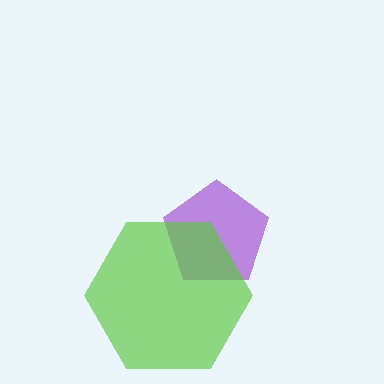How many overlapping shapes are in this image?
There are 2 overlapping shapes in the image.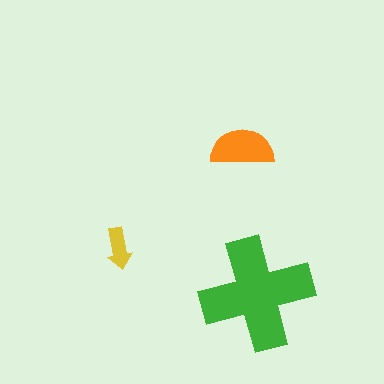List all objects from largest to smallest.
The green cross, the orange semicircle, the yellow arrow.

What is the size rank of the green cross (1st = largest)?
1st.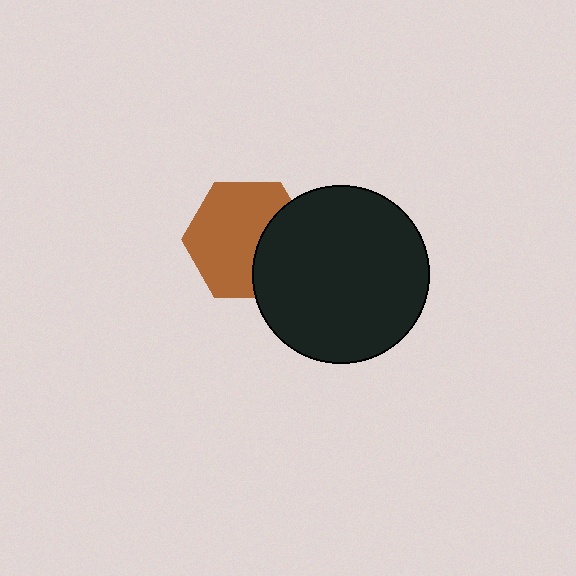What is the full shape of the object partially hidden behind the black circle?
The partially hidden object is a brown hexagon.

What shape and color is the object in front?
The object in front is a black circle.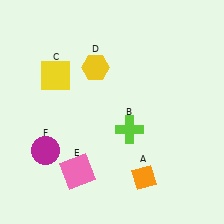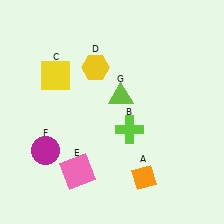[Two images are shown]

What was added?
A lime triangle (G) was added in Image 2.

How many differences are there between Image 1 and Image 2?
There is 1 difference between the two images.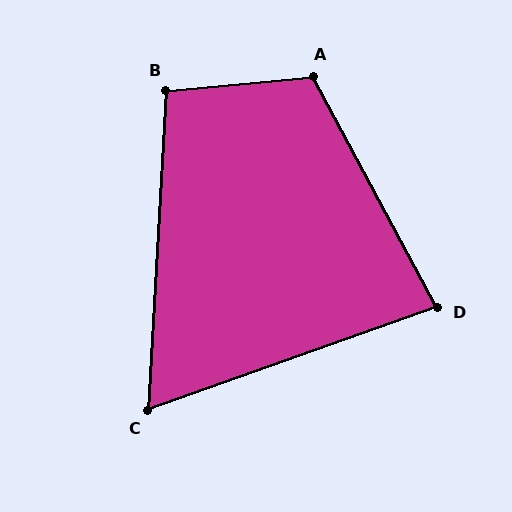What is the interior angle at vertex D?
Approximately 81 degrees (acute).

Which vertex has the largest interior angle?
A, at approximately 113 degrees.